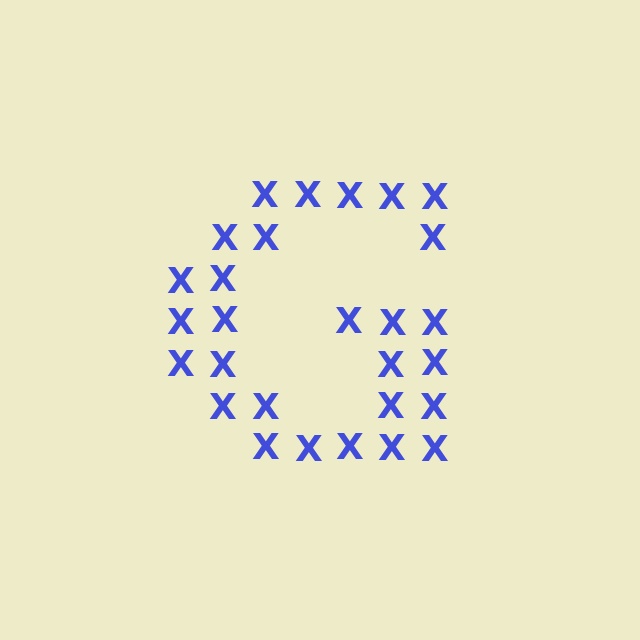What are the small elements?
The small elements are letter X's.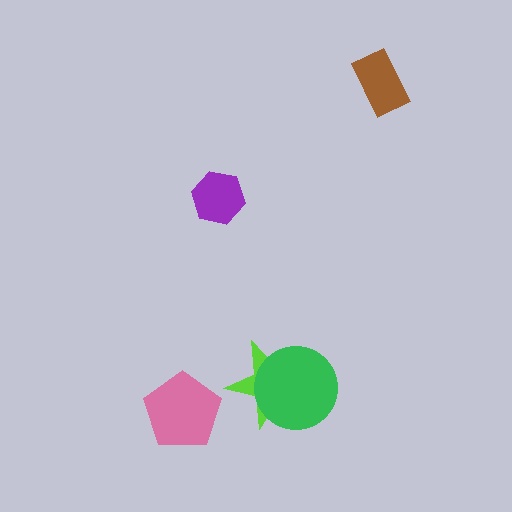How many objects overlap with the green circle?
1 object overlaps with the green circle.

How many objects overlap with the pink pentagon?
0 objects overlap with the pink pentagon.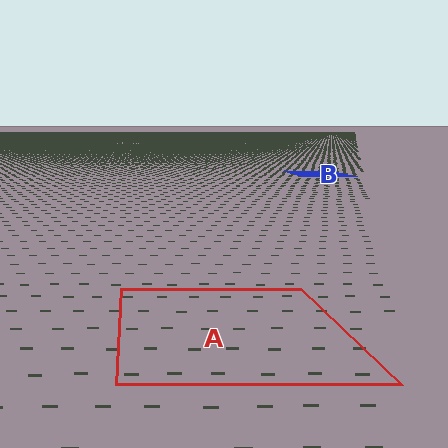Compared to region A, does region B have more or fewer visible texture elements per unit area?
Region B has more texture elements per unit area — they are packed more densely because it is farther away.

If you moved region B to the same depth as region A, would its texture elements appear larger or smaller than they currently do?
They would appear larger. At a closer depth, the same texture elements are projected at a bigger on-screen size.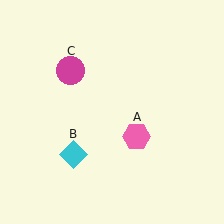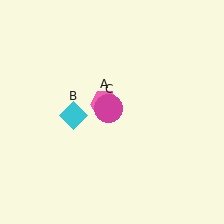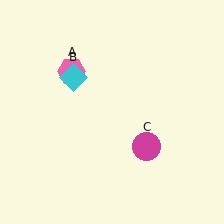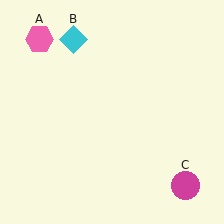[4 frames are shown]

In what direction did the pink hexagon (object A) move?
The pink hexagon (object A) moved up and to the left.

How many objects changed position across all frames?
3 objects changed position: pink hexagon (object A), cyan diamond (object B), magenta circle (object C).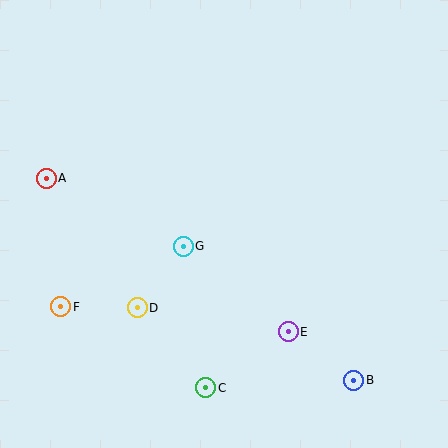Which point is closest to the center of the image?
Point G at (183, 246) is closest to the center.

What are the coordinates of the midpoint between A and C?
The midpoint between A and C is at (126, 283).